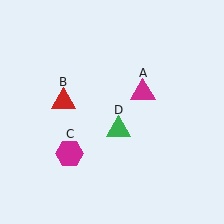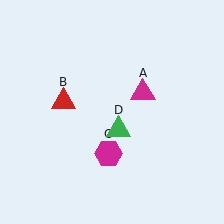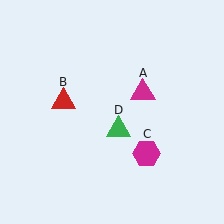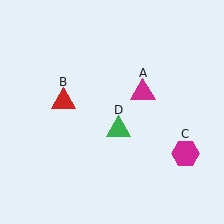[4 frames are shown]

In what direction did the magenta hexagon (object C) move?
The magenta hexagon (object C) moved right.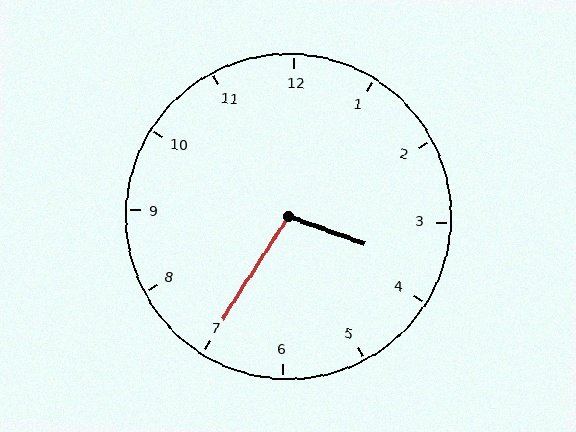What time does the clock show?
3:35.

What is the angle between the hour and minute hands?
Approximately 102 degrees.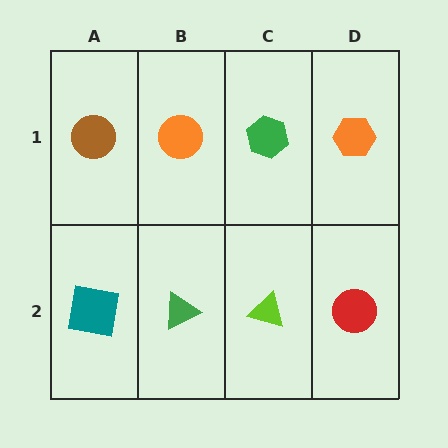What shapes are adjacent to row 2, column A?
A brown circle (row 1, column A), a green triangle (row 2, column B).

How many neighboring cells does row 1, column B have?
3.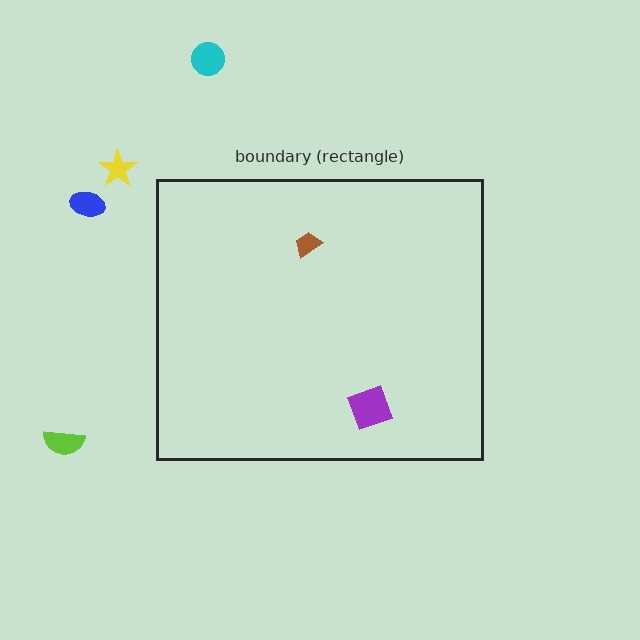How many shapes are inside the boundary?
2 inside, 4 outside.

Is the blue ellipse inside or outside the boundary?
Outside.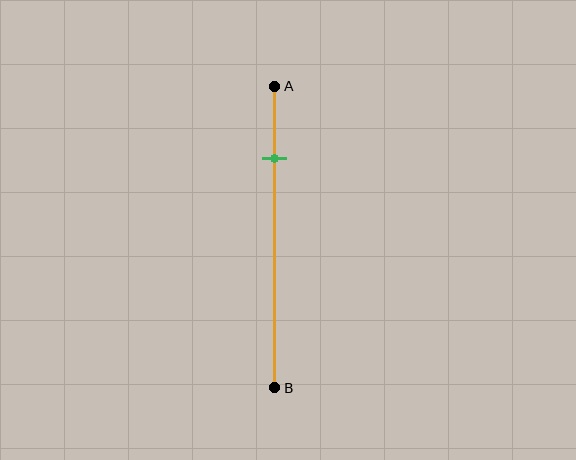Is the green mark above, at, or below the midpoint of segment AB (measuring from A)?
The green mark is above the midpoint of segment AB.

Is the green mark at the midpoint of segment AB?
No, the mark is at about 25% from A, not at the 50% midpoint.